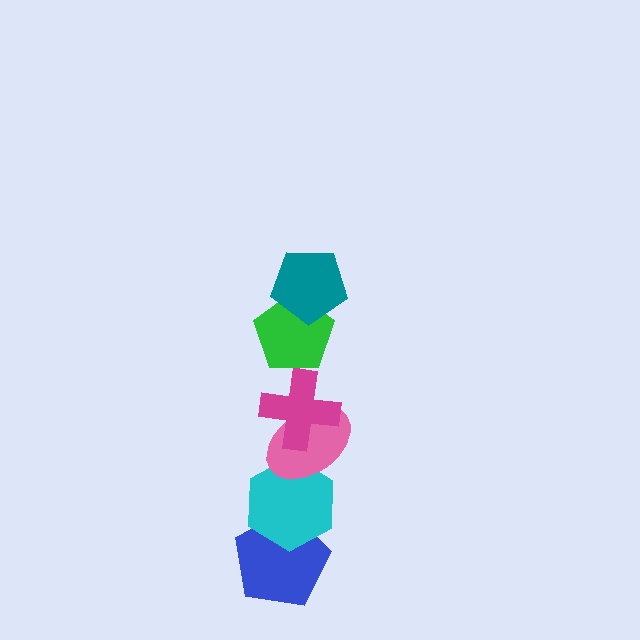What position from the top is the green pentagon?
The green pentagon is 2nd from the top.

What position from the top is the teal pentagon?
The teal pentagon is 1st from the top.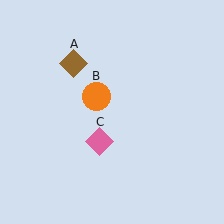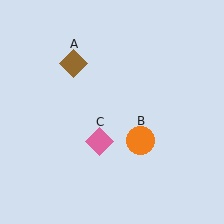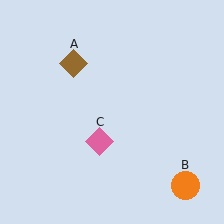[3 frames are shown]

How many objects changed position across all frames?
1 object changed position: orange circle (object B).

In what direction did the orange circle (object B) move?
The orange circle (object B) moved down and to the right.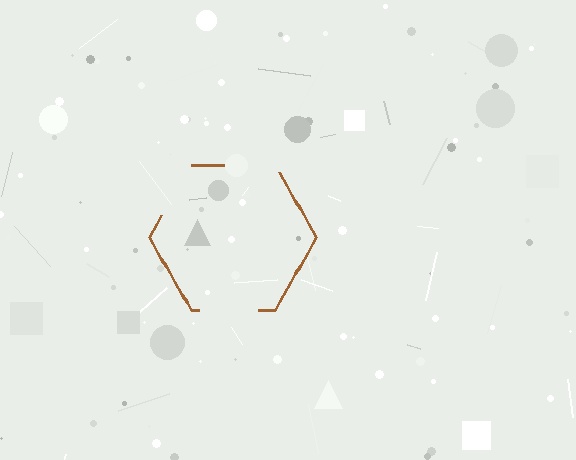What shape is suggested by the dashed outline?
The dashed outline suggests a hexagon.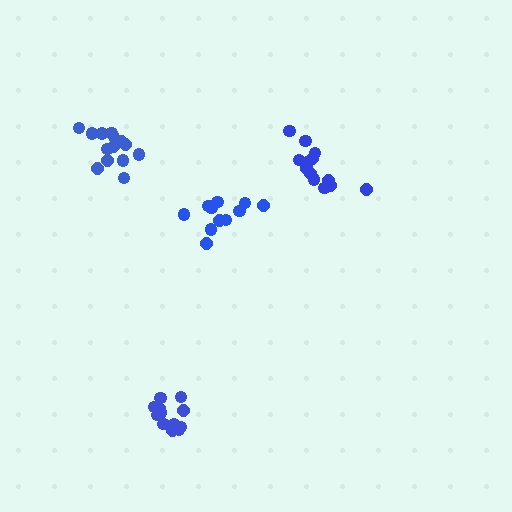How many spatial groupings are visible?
There are 4 spatial groupings.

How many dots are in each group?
Group 1: 13 dots, Group 2: 12 dots, Group 3: 11 dots, Group 4: 14 dots (50 total).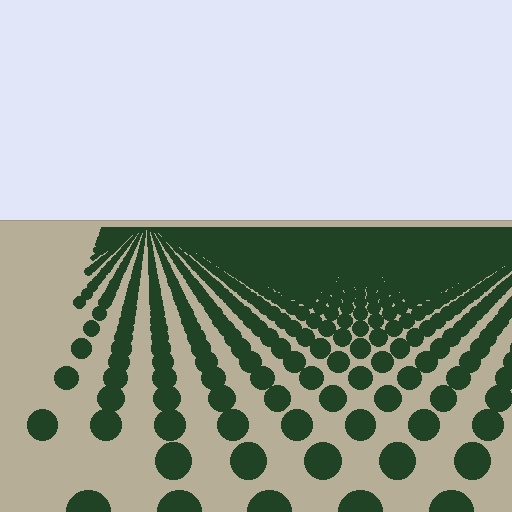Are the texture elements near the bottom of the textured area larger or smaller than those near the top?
Larger. Near the bottom, elements are closer to the viewer and appear at a bigger on-screen size.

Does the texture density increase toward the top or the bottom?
Density increases toward the top.